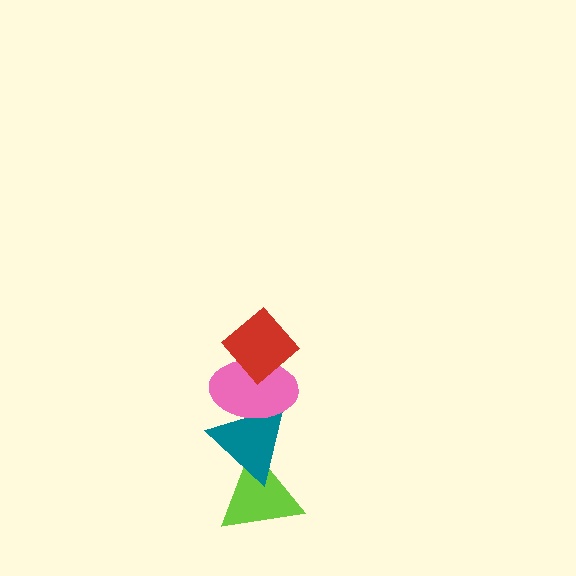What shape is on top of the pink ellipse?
The red diamond is on top of the pink ellipse.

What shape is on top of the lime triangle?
The teal triangle is on top of the lime triangle.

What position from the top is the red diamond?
The red diamond is 1st from the top.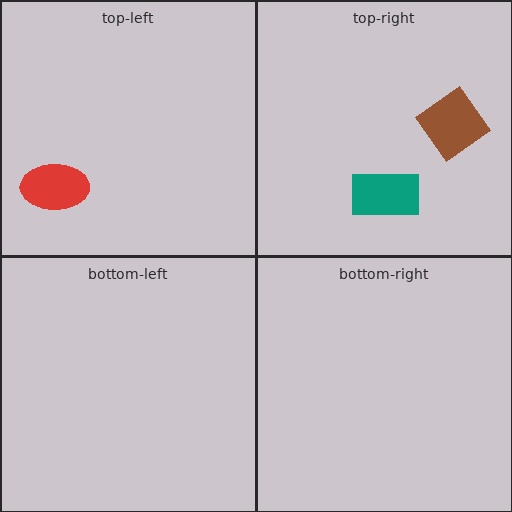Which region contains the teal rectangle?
The top-right region.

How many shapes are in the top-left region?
1.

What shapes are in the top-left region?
The red ellipse.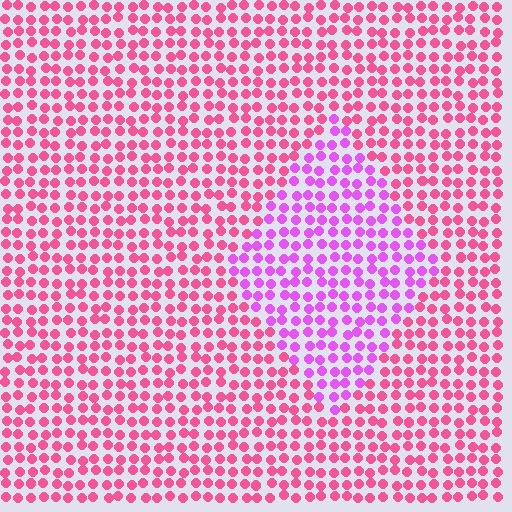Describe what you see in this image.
The image is filled with small pink elements in a uniform arrangement. A diamond-shaped region is visible where the elements are tinted to a slightly different hue, forming a subtle color boundary.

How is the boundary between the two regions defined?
The boundary is defined purely by a slight shift in hue (about 39 degrees). Spacing, size, and orientation are identical on both sides.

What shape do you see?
I see a diamond.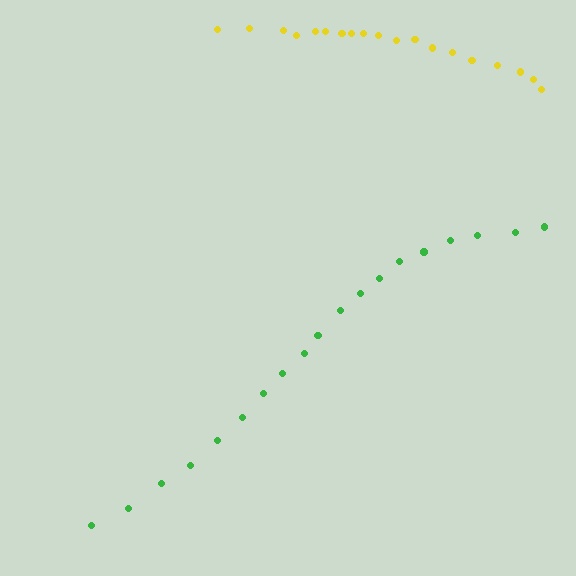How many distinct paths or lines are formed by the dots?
There are 2 distinct paths.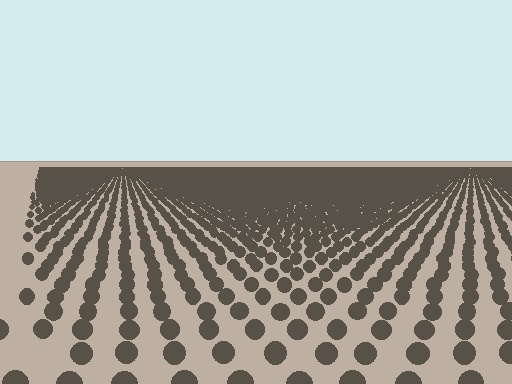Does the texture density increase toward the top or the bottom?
Density increases toward the top.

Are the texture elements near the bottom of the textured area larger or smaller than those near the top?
Larger. Near the bottom, elements are closer to the viewer and appear at a bigger on-screen size.